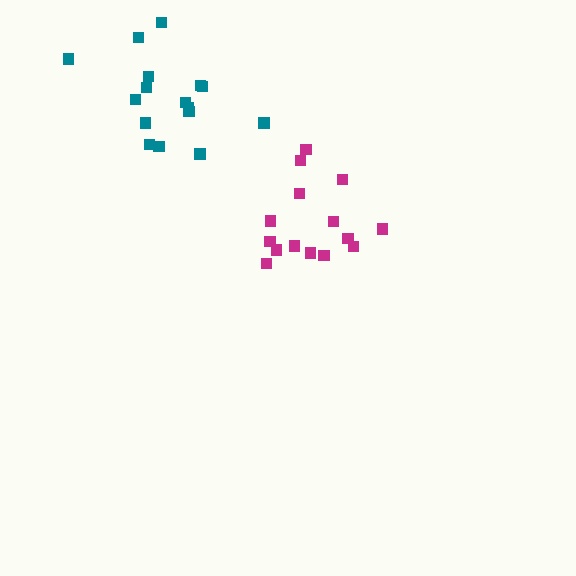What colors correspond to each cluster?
The clusters are colored: magenta, teal.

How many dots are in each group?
Group 1: 15 dots, Group 2: 16 dots (31 total).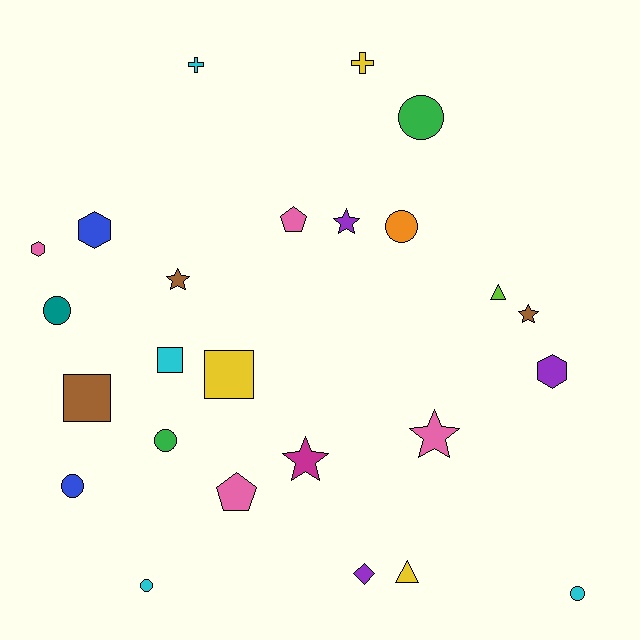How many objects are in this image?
There are 25 objects.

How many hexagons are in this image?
There are 3 hexagons.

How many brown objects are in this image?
There are 3 brown objects.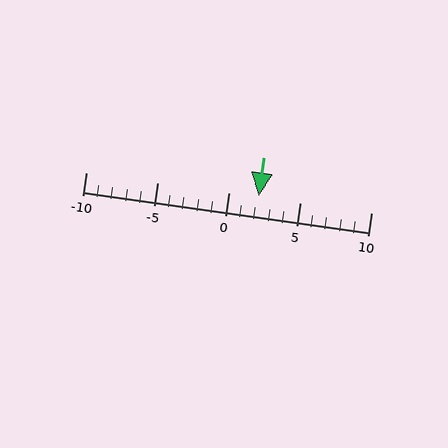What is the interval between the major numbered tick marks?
The major tick marks are spaced 5 units apart.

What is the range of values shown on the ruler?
The ruler shows values from -10 to 10.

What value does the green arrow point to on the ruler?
The green arrow points to approximately 2.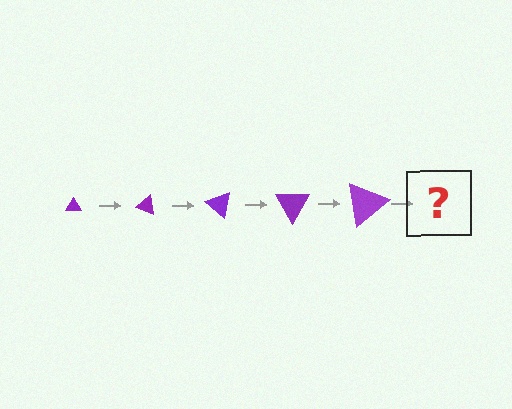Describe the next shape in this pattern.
It should be a triangle, larger than the previous one and rotated 100 degrees from the start.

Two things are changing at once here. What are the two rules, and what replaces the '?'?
The two rules are that the triangle grows larger each step and it rotates 20 degrees each step. The '?' should be a triangle, larger than the previous one and rotated 100 degrees from the start.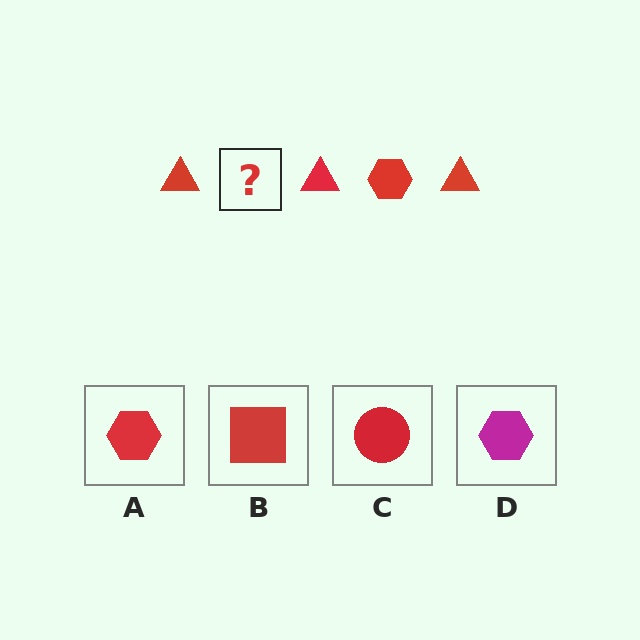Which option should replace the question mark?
Option A.